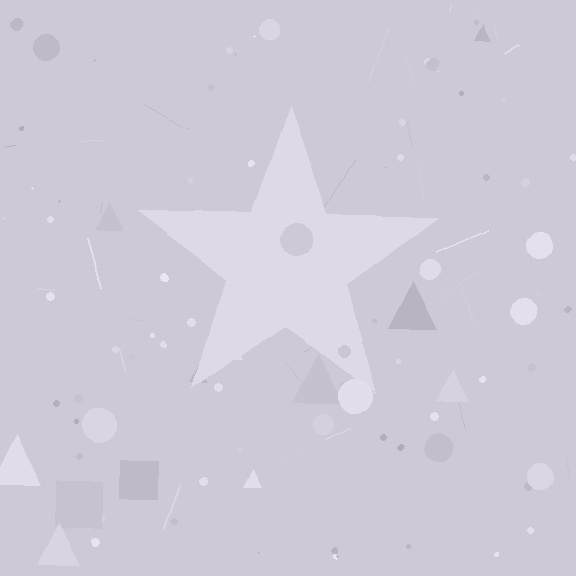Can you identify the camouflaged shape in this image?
The camouflaged shape is a star.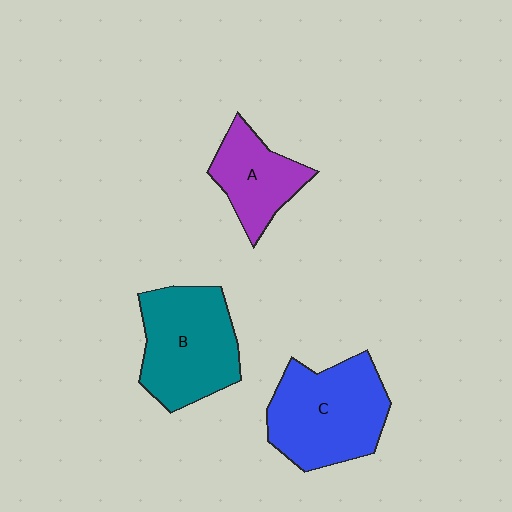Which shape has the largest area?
Shape C (blue).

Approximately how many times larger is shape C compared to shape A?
Approximately 1.6 times.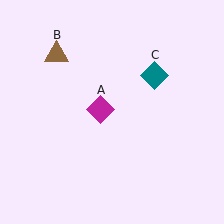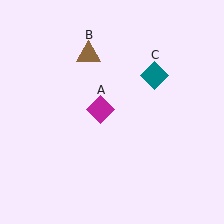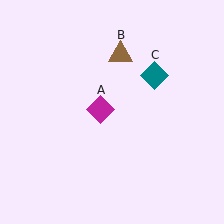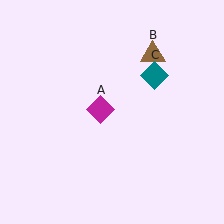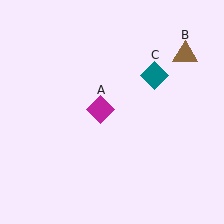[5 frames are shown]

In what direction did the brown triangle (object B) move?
The brown triangle (object B) moved right.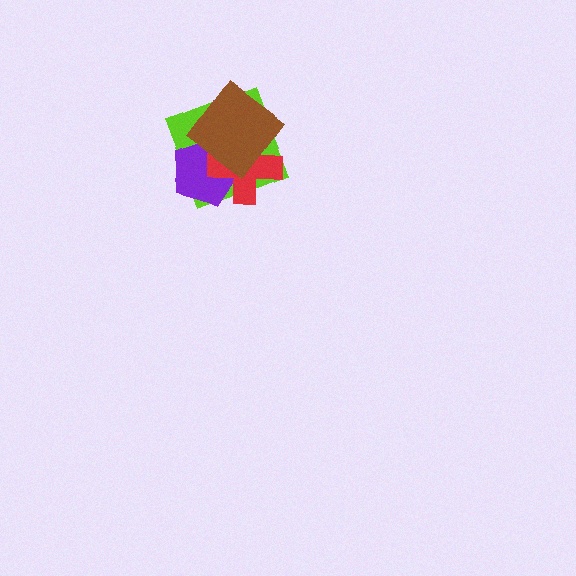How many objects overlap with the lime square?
3 objects overlap with the lime square.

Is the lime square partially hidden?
Yes, it is partially covered by another shape.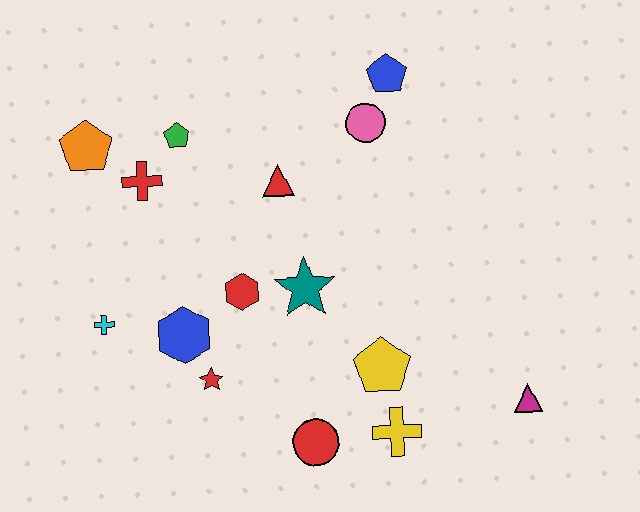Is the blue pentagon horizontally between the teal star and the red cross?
No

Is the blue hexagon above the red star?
Yes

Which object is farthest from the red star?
The blue pentagon is farthest from the red star.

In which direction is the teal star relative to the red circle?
The teal star is above the red circle.